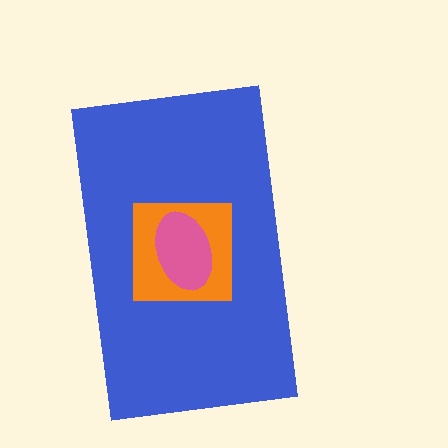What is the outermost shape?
The blue rectangle.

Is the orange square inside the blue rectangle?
Yes.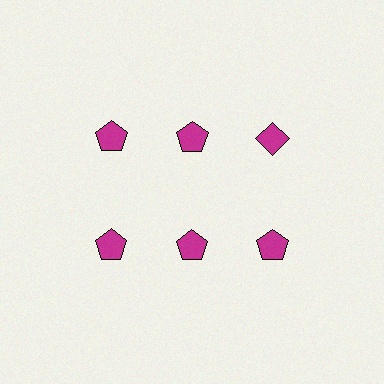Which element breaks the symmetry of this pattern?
The magenta diamond in the top row, center column breaks the symmetry. All other shapes are magenta pentagons.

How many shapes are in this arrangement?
There are 6 shapes arranged in a grid pattern.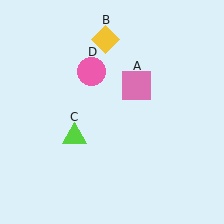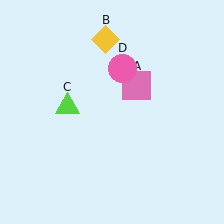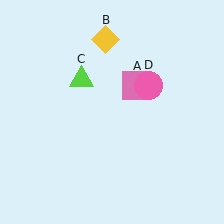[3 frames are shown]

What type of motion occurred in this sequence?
The lime triangle (object C), pink circle (object D) rotated clockwise around the center of the scene.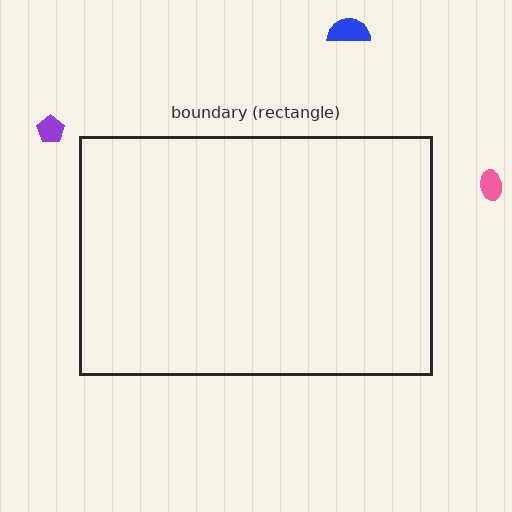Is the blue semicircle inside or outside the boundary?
Outside.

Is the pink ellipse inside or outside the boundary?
Outside.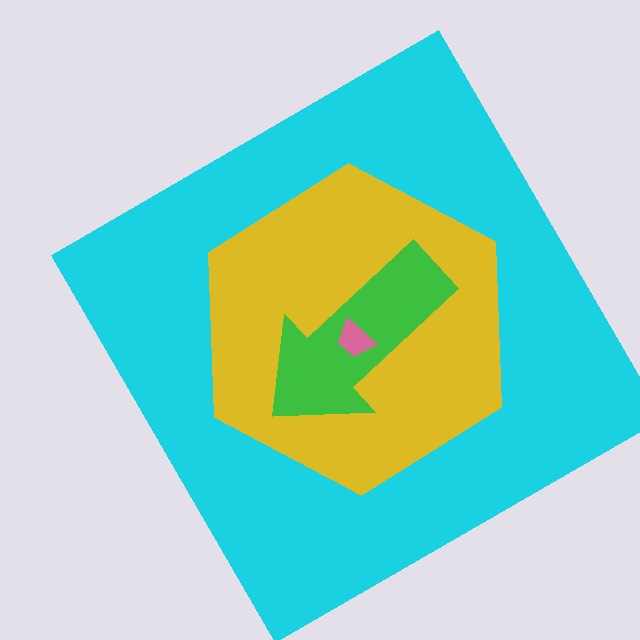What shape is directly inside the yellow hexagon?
The green arrow.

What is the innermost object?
The pink trapezoid.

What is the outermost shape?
The cyan diamond.